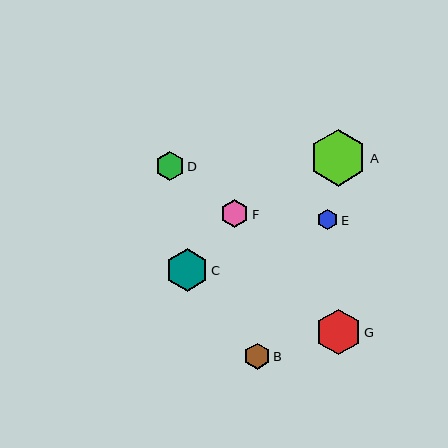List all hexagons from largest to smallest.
From largest to smallest: A, G, C, D, F, B, E.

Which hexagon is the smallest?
Hexagon E is the smallest with a size of approximately 20 pixels.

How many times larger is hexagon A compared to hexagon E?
Hexagon A is approximately 2.8 times the size of hexagon E.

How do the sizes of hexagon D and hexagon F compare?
Hexagon D and hexagon F are approximately the same size.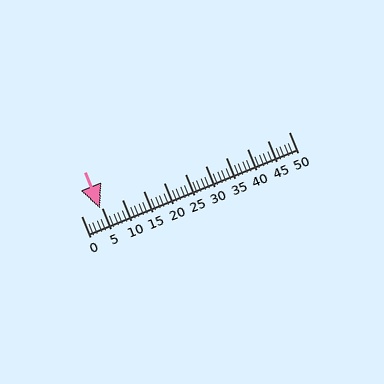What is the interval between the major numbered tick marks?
The major tick marks are spaced 5 units apart.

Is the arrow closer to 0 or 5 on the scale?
The arrow is closer to 5.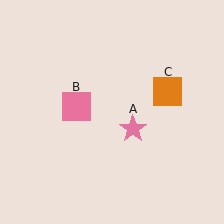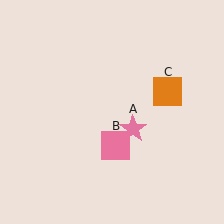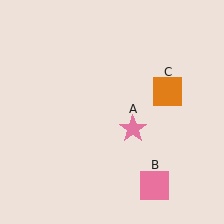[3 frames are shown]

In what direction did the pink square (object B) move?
The pink square (object B) moved down and to the right.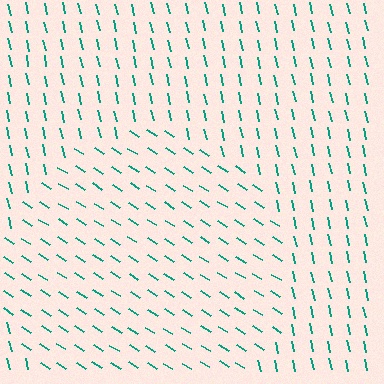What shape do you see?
I see a circle.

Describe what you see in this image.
The image is filled with small teal line segments. A circle region in the image has lines oriented differently from the surrounding lines, creating a visible texture boundary.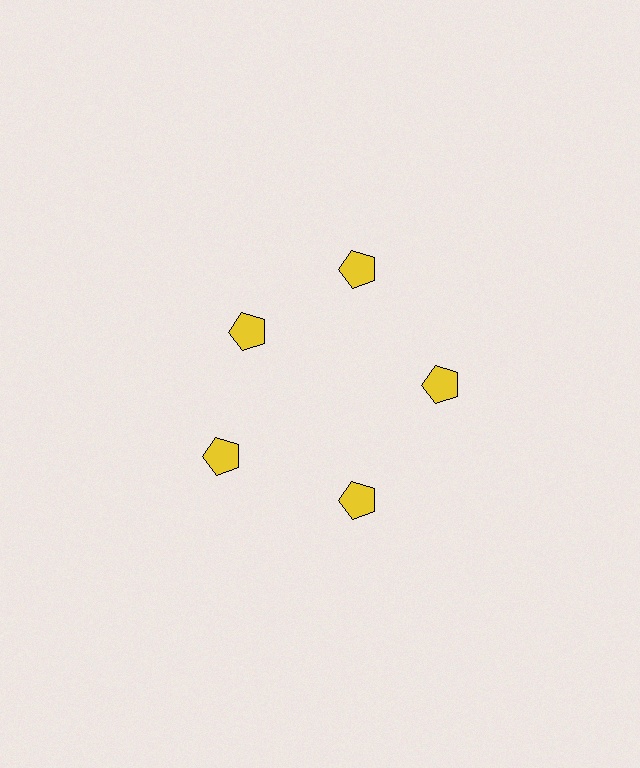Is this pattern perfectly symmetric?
No. The 5 yellow pentagons are arranged in a ring, but one element near the 10 o'clock position is pulled inward toward the center, breaking the 5-fold rotational symmetry.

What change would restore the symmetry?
The symmetry would be restored by moving it outward, back onto the ring so that all 5 pentagons sit at equal angles and equal distance from the center.